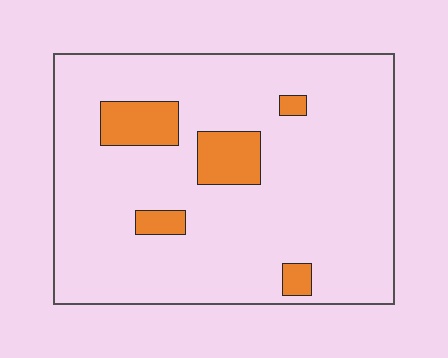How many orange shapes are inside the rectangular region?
5.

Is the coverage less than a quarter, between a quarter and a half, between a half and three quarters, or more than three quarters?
Less than a quarter.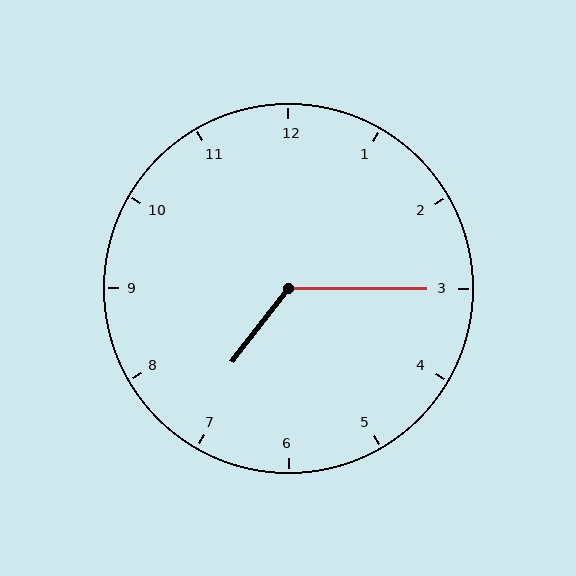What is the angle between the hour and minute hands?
Approximately 128 degrees.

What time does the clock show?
7:15.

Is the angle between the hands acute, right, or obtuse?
It is obtuse.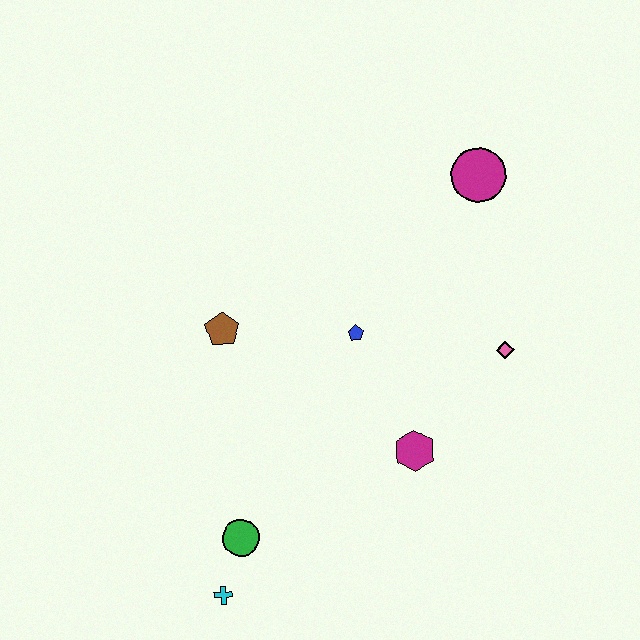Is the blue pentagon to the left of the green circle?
No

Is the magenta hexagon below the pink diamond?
Yes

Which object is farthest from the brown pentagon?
The magenta circle is farthest from the brown pentagon.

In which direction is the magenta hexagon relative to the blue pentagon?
The magenta hexagon is below the blue pentagon.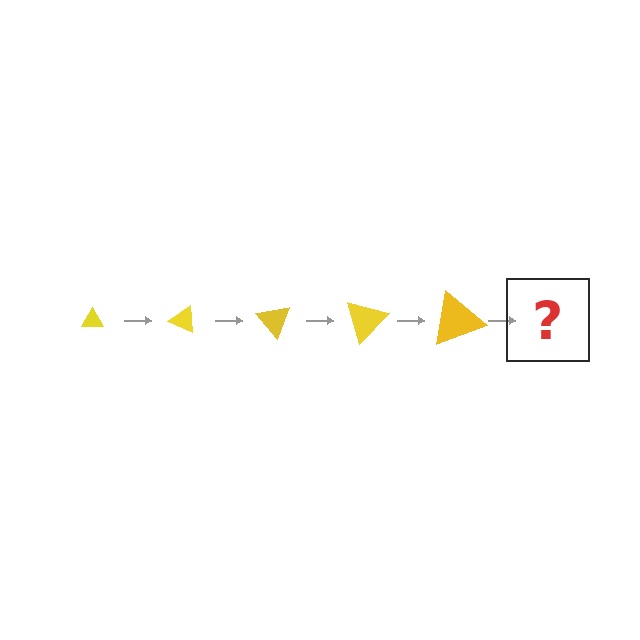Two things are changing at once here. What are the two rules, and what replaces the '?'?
The two rules are that the triangle grows larger each step and it rotates 25 degrees each step. The '?' should be a triangle, larger than the previous one and rotated 125 degrees from the start.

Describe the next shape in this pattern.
It should be a triangle, larger than the previous one and rotated 125 degrees from the start.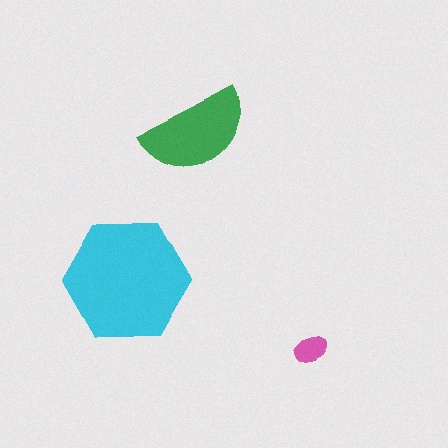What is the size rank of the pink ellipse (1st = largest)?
3rd.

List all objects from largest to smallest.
The cyan hexagon, the green semicircle, the pink ellipse.